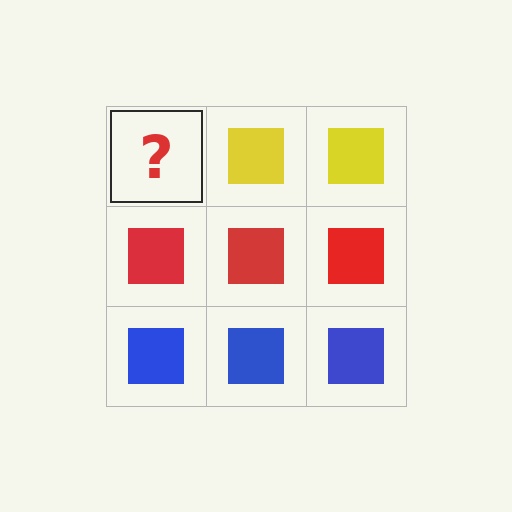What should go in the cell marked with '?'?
The missing cell should contain a yellow square.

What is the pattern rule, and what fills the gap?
The rule is that each row has a consistent color. The gap should be filled with a yellow square.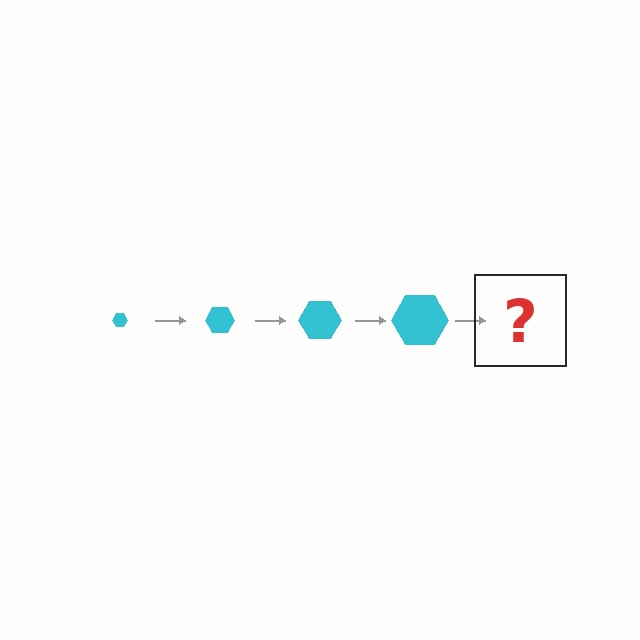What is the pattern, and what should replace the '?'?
The pattern is that the hexagon gets progressively larger each step. The '?' should be a cyan hexagon, larger than the previous one.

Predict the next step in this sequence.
The next step is a cyan hexagon, larger than the previous one.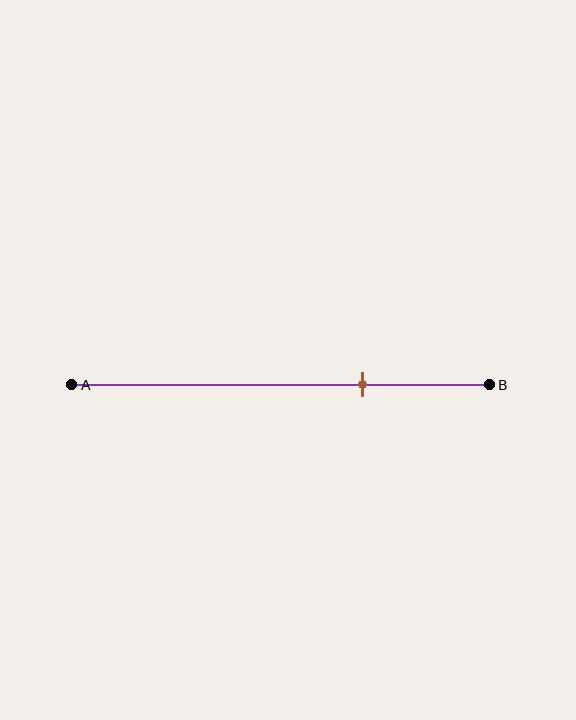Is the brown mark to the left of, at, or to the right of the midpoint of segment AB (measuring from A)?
The brown mark is to the right of the midpoint of segment AB.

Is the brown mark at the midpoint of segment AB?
No, the mark is at about 70% from A, not at the 50% midpoint.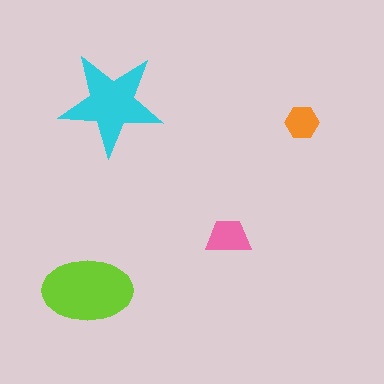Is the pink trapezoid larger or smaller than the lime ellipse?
Smaller.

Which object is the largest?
The lime ellipse.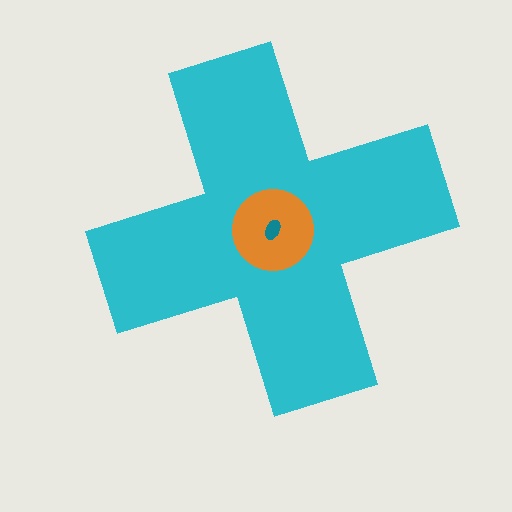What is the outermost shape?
The cyan cross.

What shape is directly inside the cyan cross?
The orange circle.